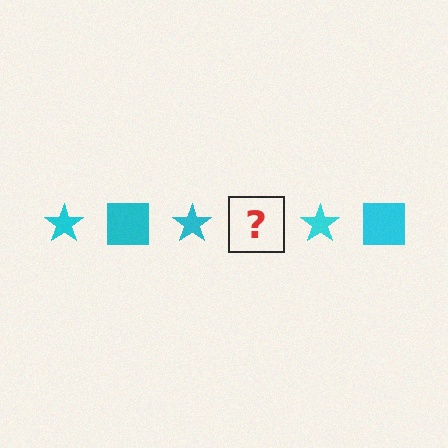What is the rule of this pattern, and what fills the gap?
The rule is that the pattern cycles through star, square shapes in cyan. The gap should be filled with a cyan square.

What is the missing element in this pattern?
The missing element is a cyan square.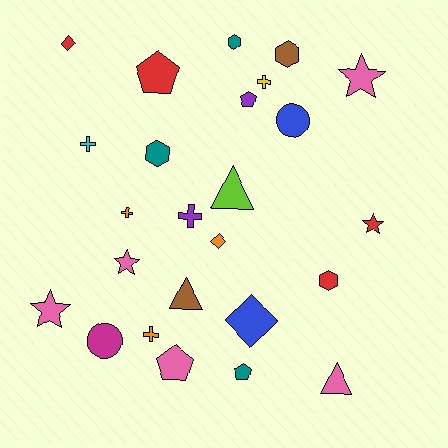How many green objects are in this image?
There are no green objects.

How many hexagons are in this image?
There are 4 hexagons.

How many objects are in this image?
There are 25 objects.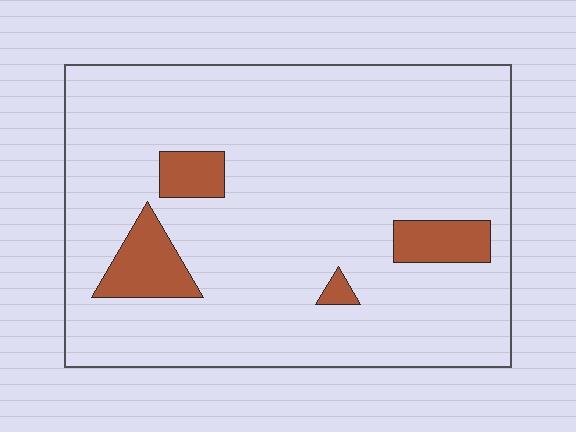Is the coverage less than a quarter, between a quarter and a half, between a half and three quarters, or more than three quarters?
Less than a quarter.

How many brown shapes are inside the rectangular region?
4.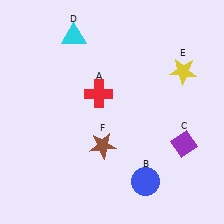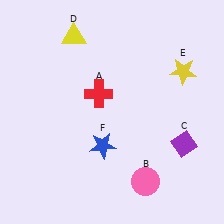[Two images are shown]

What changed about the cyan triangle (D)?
In Image 1, D is cyan. In Image 2, it changed to yellow.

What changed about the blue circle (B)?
In Image 1, B is blue. In Image 2, it changed to pink.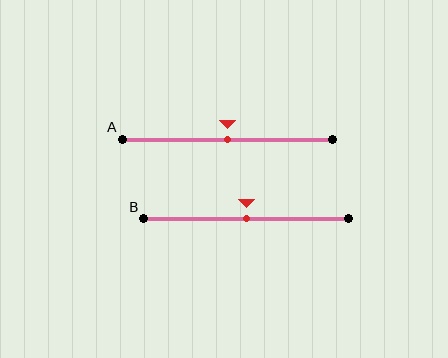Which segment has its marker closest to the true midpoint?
Segment A has its marker closest to the true midpoint.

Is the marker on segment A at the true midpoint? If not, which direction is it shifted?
Yes, the marker on segment A is at the true midpoint.